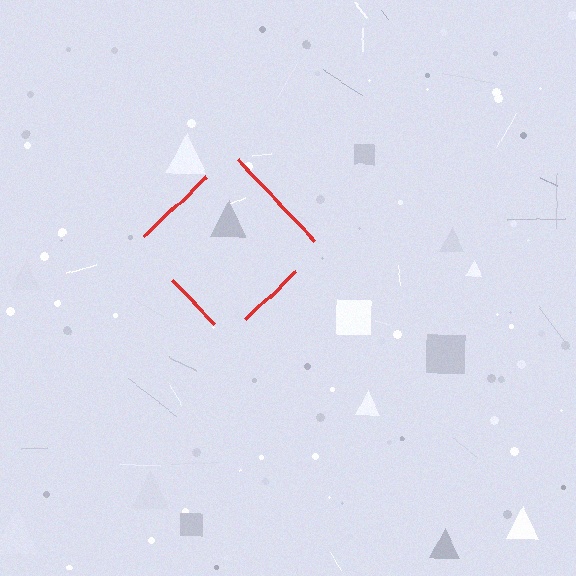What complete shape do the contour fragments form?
The contour fragments form a diamond.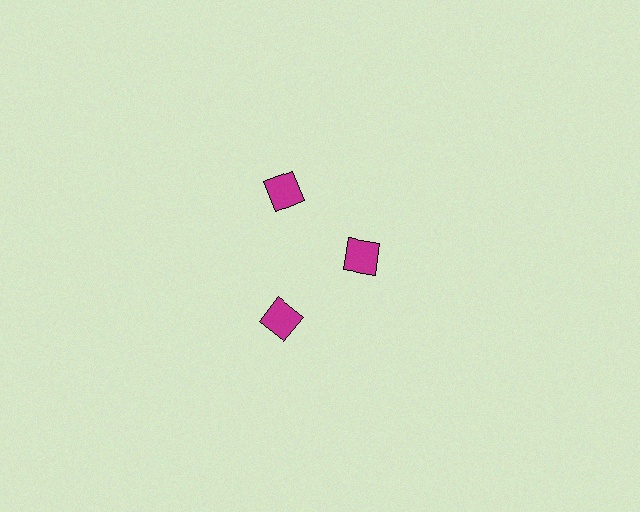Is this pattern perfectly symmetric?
No. The 3 magenta diamonds are arranged in a ring, but one element near the 3 o'clock position is pulled inward toward the center, breaking the 3-fold rotational symmetry.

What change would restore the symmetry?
The symmetry would be restored by moving it outward, back onto the ring so that all 3 diamonds sit at equal angles and equal distance from the center.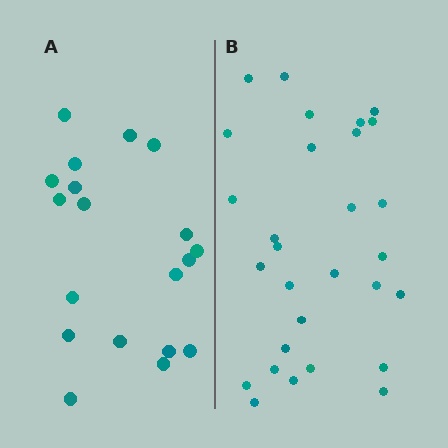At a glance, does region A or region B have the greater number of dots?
Region B (the right region) has more dots.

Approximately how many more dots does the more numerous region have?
Region B has roughly 10 or so more dots than region A.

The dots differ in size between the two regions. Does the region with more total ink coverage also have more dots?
No. Region A has more total ink coverage because its dots are larger, but region B actually contains more individual dots. Total area can be misleading — the number of items is what matters here.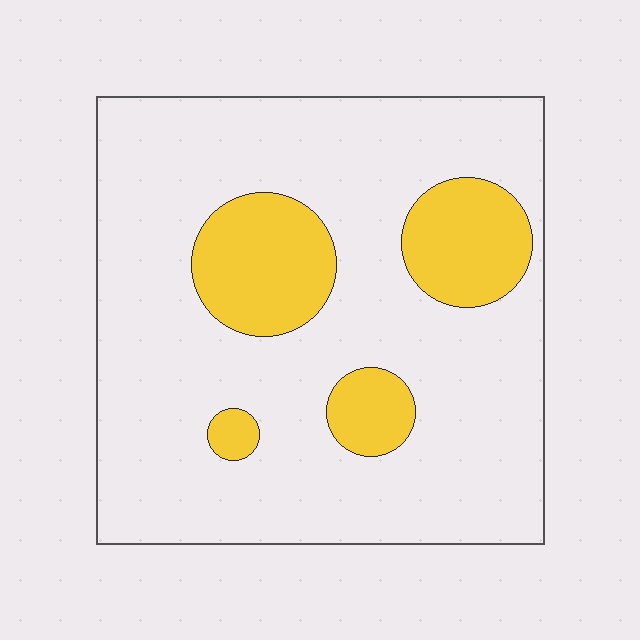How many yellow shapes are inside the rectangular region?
4.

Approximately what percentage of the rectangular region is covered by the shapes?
Approximately 20%.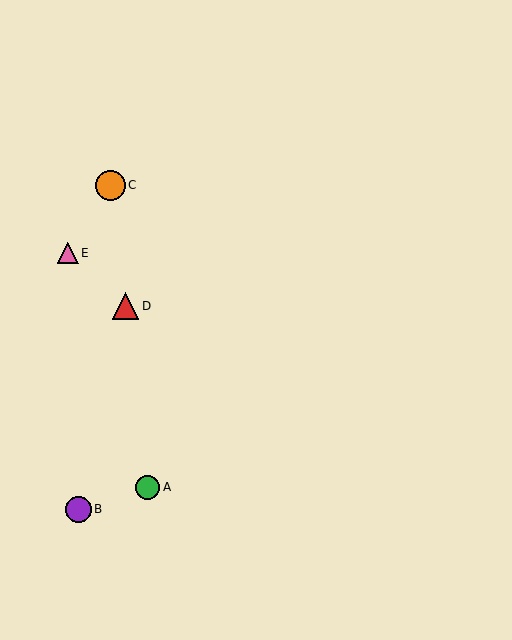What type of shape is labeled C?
Shape C is an orange circle.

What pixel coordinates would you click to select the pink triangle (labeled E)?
Click at (68, 253) to select the pink triangle E.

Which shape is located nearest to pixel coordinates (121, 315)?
The red triangle (labeled D) at (125, 306) is nearest to that location.